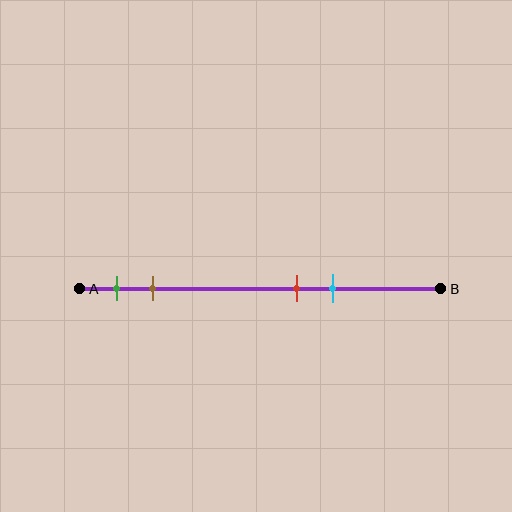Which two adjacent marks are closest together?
The red and cyan marks are the closest adjacent pair.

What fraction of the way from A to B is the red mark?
The red mark is approximately 60% (0.6) of the way from A to B.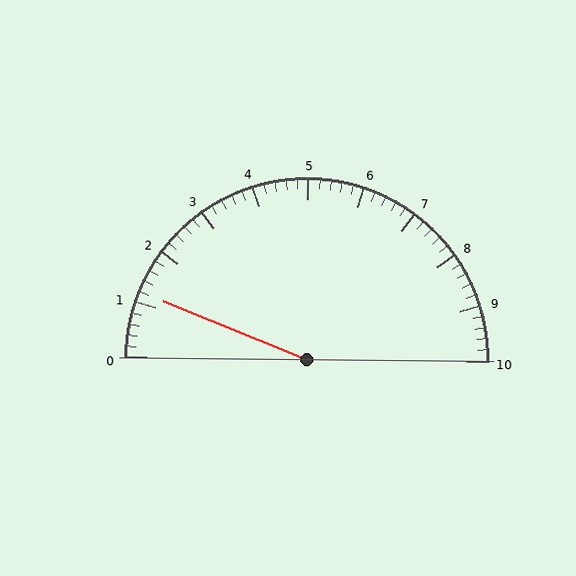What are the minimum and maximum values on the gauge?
The gauge ranges from 0 to 10.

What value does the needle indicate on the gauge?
The needle indicates approximately 1.2.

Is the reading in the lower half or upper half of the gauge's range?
The reading is in the lower half of the range (0 to 10).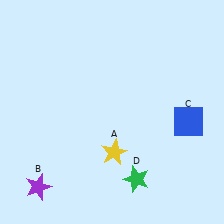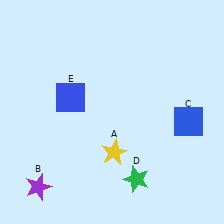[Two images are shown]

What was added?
A blue square (E) was added in Image 2.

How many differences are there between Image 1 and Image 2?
There is 1 difference between the two images.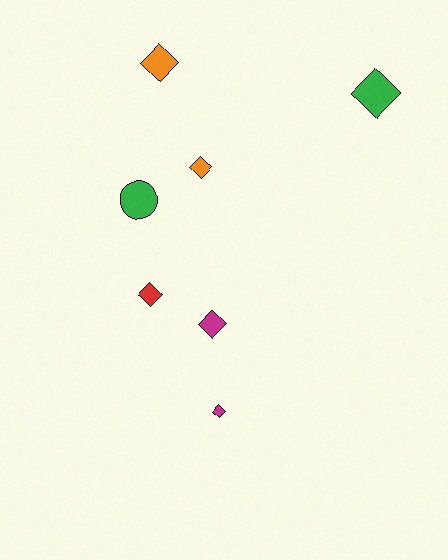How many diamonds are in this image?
There are 6 diamonds.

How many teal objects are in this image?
There are no teal objects.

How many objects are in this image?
There are 7 objects.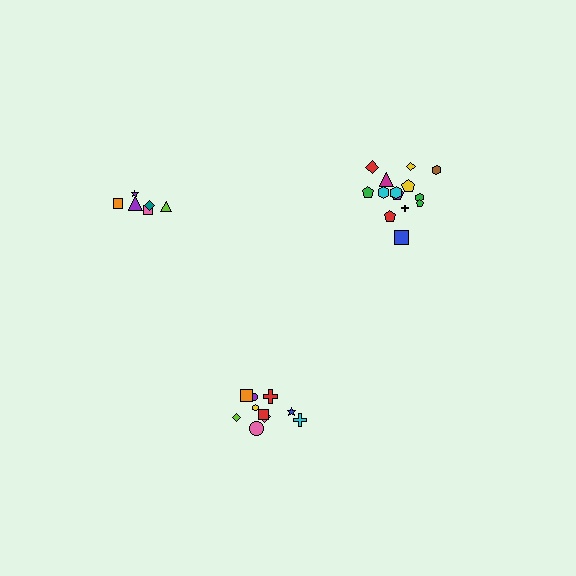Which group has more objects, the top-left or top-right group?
The top-right group.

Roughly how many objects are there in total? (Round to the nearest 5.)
Roughly 30 objects in total.